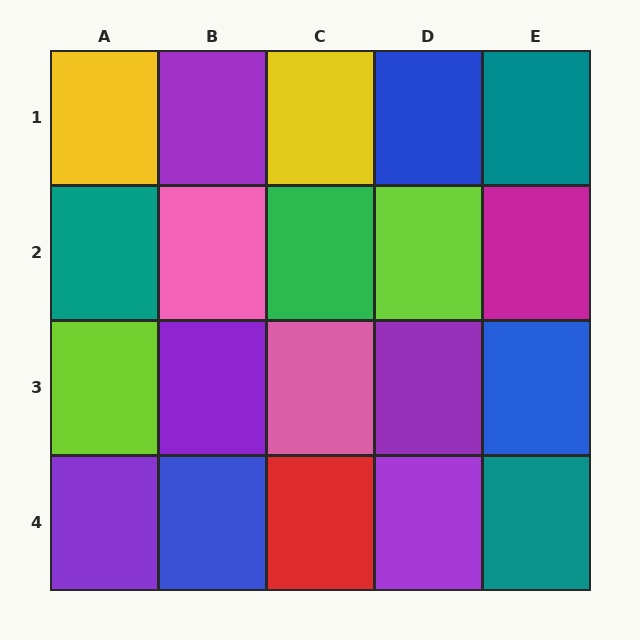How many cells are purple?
5 cells are purple.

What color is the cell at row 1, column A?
Yellow.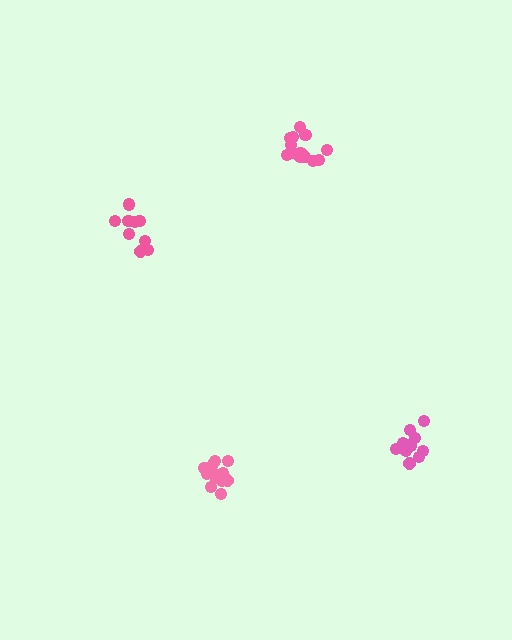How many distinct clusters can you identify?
There are 4 distinct clusters.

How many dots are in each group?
Group 1: 14 dots, Group 2: 14 dots, Group 3: 9 dots, Group 4: 14 dots (51 total).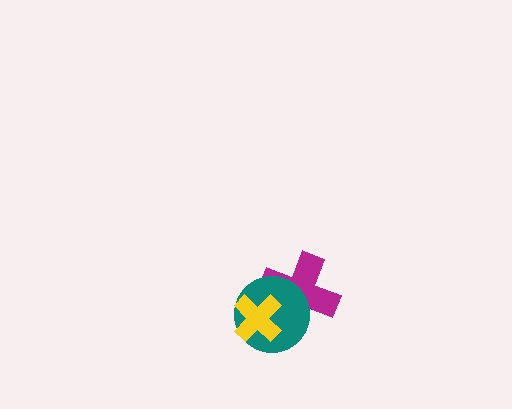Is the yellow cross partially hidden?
No, no other shape covers it.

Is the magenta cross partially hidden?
Yes, it is partially covered by another shape.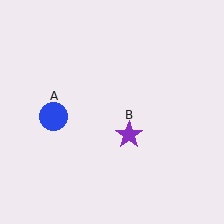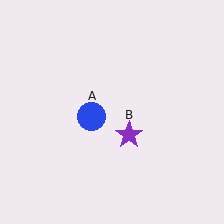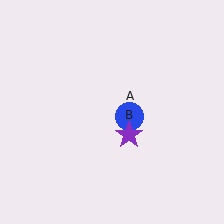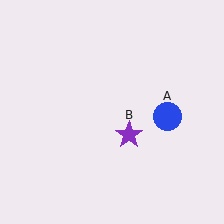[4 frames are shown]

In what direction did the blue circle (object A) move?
The blue circle (object A) moved right.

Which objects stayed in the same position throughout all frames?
Purple star (object B) remained stationary.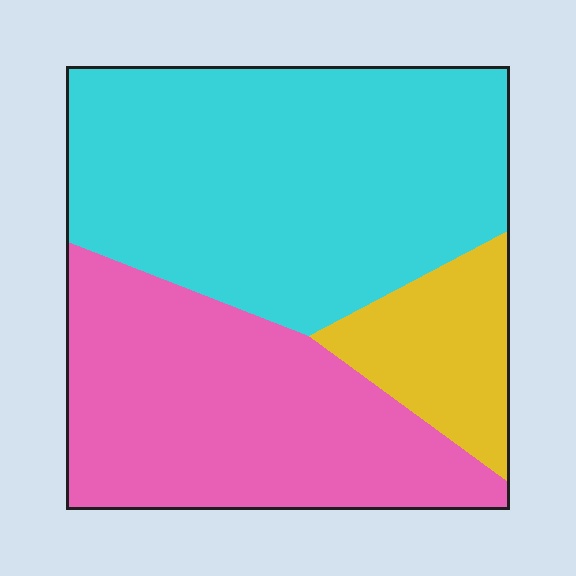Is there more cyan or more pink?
Cyan.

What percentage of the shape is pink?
Pink takes up between a quarter and a half of the shape.